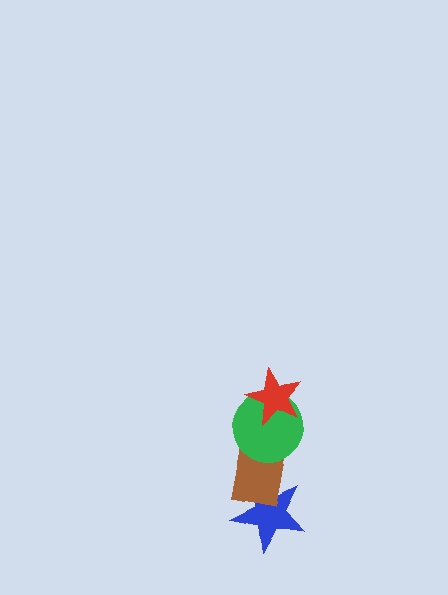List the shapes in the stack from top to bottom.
From top to bottom: the red star, the green circle, the brown rectangle, the blue star.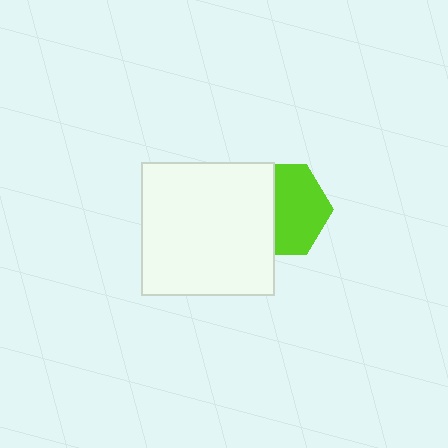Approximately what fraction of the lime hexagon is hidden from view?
Roughly 43% of the lime hexagon is hidden behind the white square.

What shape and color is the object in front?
The object in front is a white square.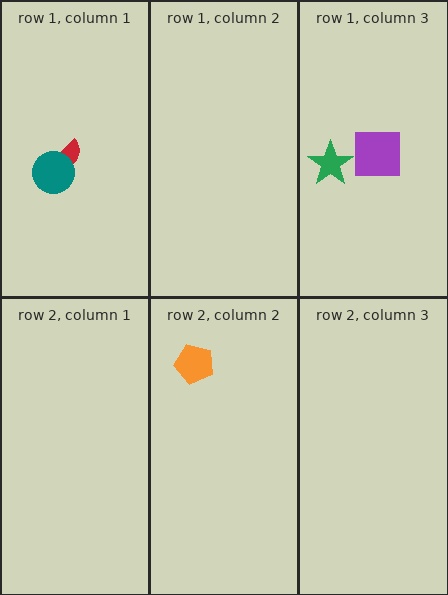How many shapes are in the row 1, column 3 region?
2.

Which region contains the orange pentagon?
The row 2, column 2 region.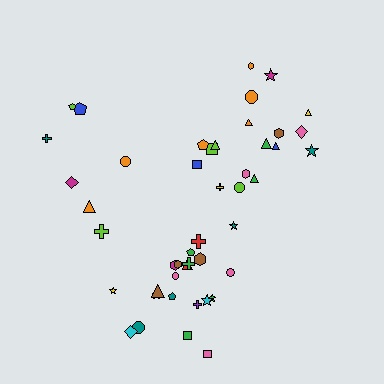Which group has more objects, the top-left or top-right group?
The top-right group.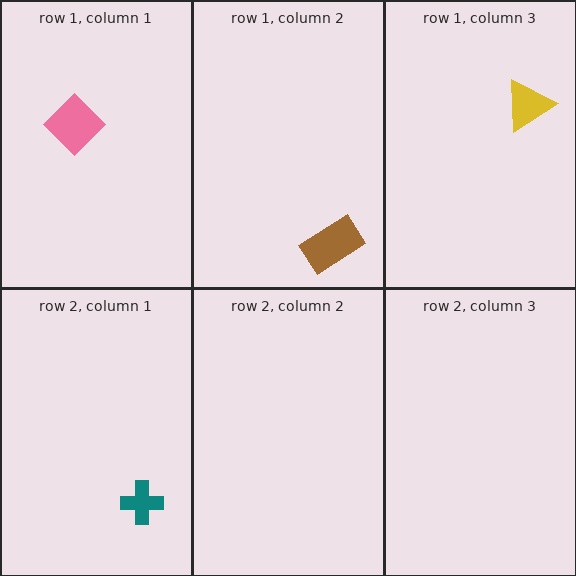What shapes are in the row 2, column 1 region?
The teal cross.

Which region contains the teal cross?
The row 2, column 1 region.